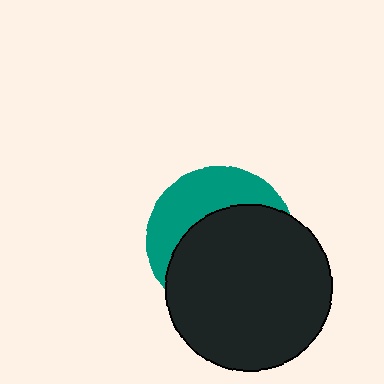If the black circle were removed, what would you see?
You would see the complete teal circle.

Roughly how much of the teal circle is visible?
A small part of it is visible (roughly 36%).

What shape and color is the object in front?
The object in front is a black circle.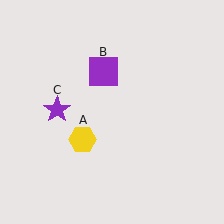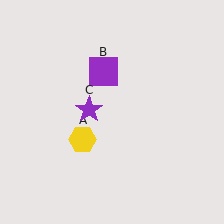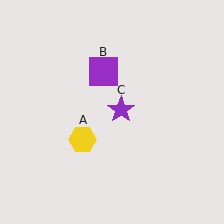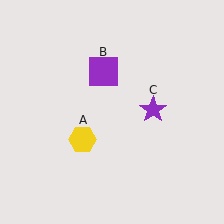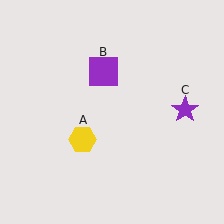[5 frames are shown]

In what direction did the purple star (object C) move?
The purple star (object C) moved right.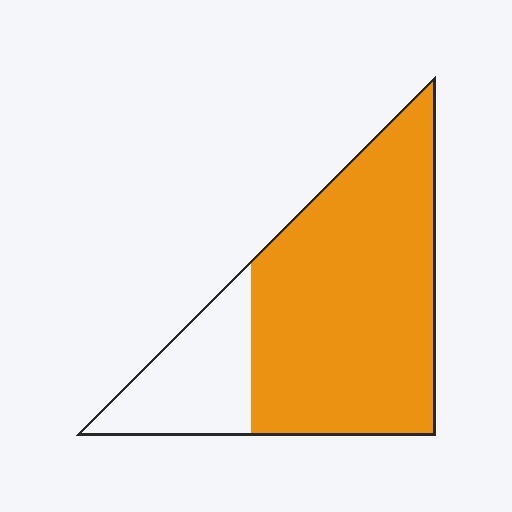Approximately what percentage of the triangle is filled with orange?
Approximately 75%.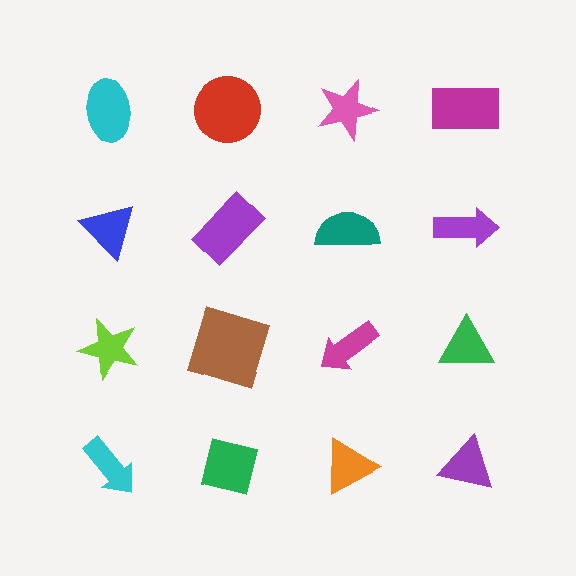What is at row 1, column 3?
A pink star.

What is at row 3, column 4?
A green triangle.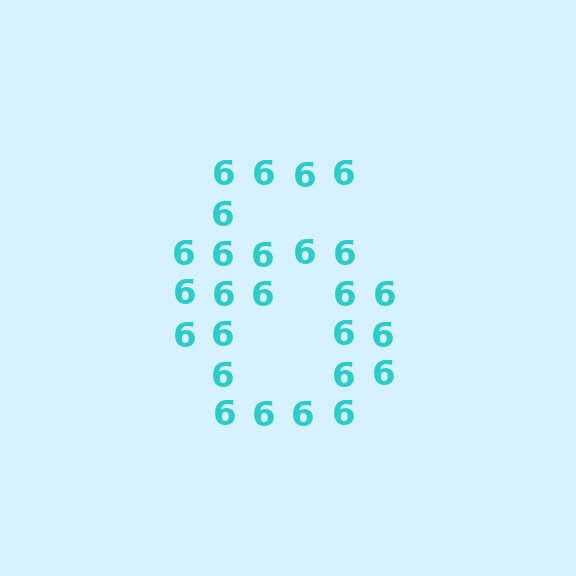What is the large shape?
The large shape is the digit 6.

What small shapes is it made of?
It is made of small digit 6's.